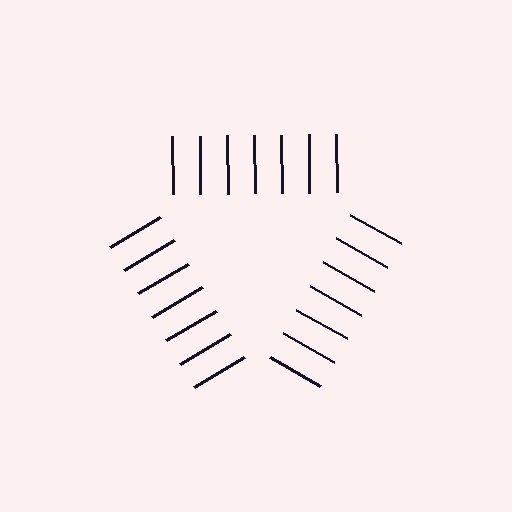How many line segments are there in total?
21 — 7 along each of the 3 edges.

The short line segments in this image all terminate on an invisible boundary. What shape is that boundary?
An illusory triangle — the line segments terminate on its edges but no continuous stroke is drawn.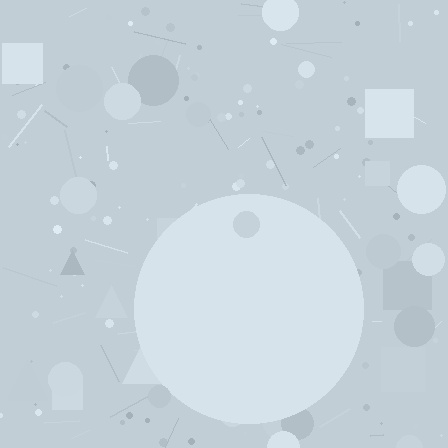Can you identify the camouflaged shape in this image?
The camouflaged shape is a circle.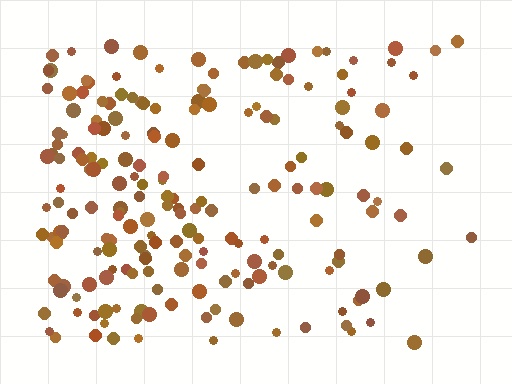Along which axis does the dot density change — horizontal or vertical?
Horizontal.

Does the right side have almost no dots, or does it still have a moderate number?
Still a moderate number, just noticeably fewer than the left.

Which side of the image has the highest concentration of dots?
The left.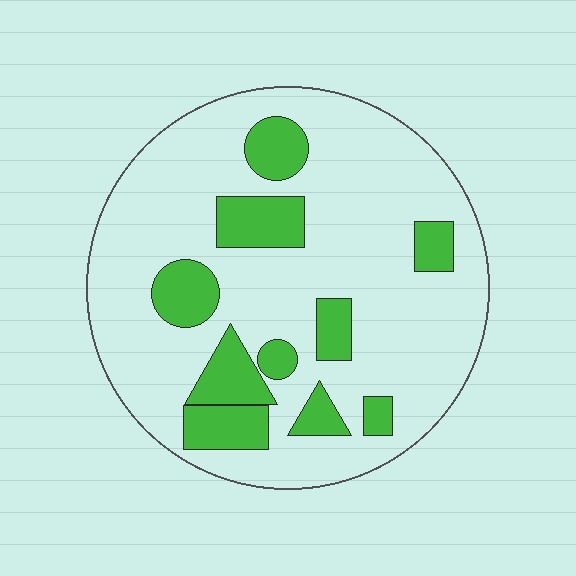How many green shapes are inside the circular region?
10.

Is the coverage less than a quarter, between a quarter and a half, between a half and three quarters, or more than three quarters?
Less than a quarter.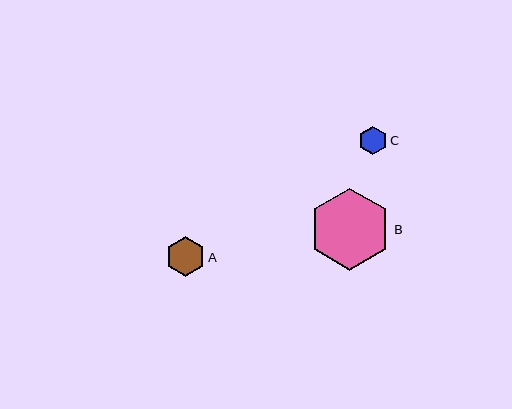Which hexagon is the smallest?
Hexagon C is the smallest with a size of approximately 28 pixels.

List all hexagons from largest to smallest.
From largest to smallest: B, A, C.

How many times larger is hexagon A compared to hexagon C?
Hexagon A is approximately 1.4 times the size of hexagon C.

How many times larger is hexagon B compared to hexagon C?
Hexagon B is approximately 2.9 times the size of hexagon C.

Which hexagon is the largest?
Hexagon B is the largest with a size of approximately 82 pixels.